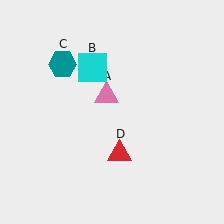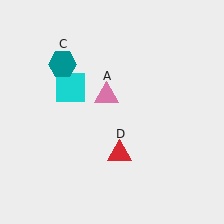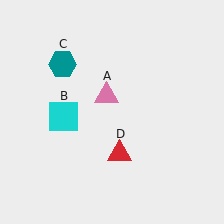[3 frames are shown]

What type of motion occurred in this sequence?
The cyan square (object B) rotated counterclockwise around the center of the scene.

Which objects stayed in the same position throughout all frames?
Pink triangle (object A) and teal hexagon (object C) and red triangle (object D) remained stationary.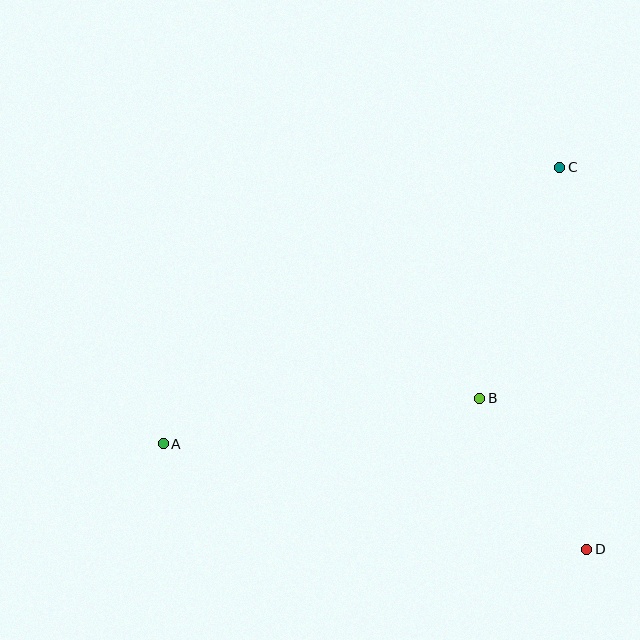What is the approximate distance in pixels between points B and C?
The distance between B and C is approximately 244 pixels.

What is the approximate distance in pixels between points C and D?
The distance between C and D is approximately 383 pixels.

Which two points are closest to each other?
Points B and D are closest to each other.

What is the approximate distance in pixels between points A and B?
The distance between A and B is approximately 320 pixels.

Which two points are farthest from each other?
Points A and C are farthest from each other.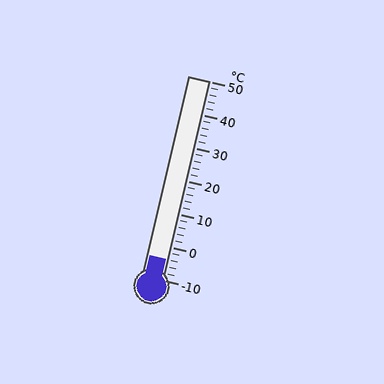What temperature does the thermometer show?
The thermometer shows approximately -4°C.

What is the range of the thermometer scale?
The thermometer scale ranges from -10°C to 50°C.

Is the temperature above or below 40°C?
The temperature is below 40°C.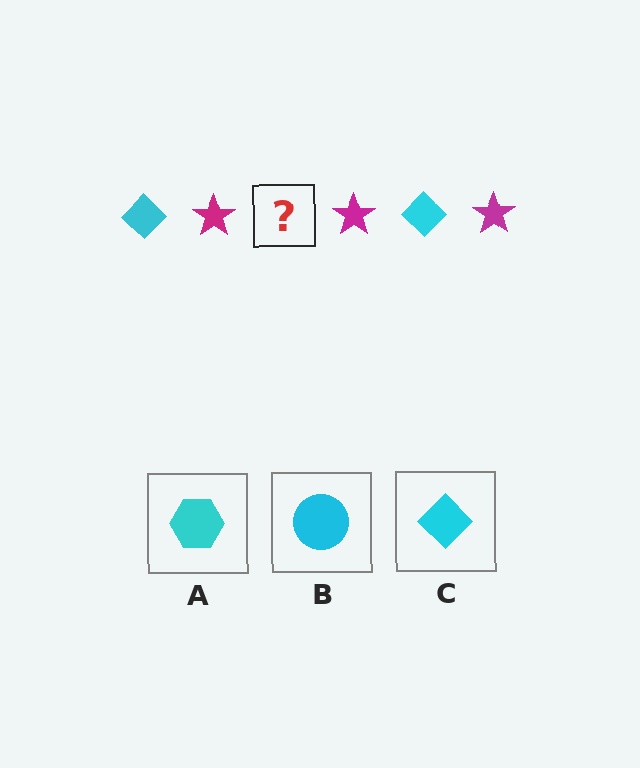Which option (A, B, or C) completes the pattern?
C.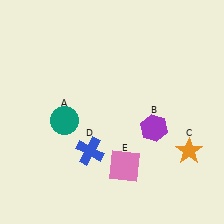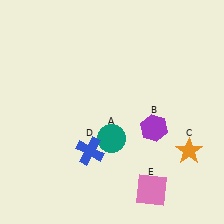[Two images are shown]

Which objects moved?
The objects that moved are: the teal circle (A), the pink square (E).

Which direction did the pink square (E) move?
The pink square (E) moved right.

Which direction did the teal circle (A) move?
The teal circle (A) moved right.